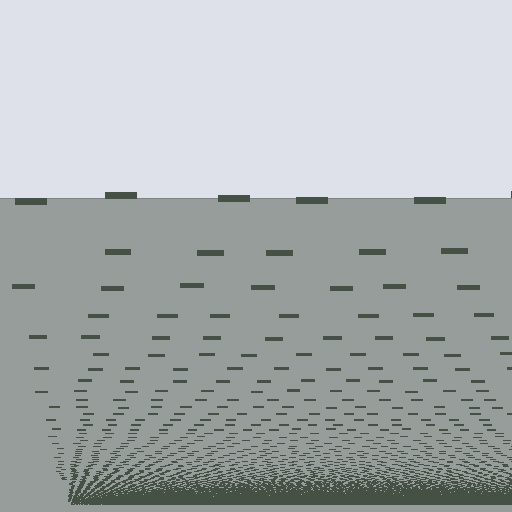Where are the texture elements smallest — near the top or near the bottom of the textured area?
Near the bottom.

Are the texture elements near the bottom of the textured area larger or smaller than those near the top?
Smaller. The gradient is inverted — elements near the bottom are smaller and denser.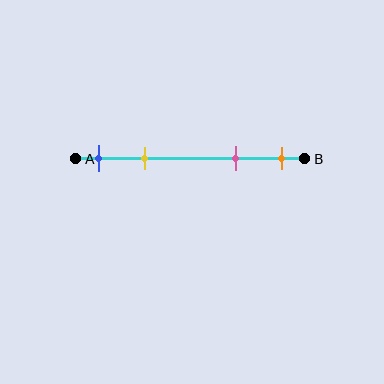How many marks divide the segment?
There are 4 marks dividing the segment.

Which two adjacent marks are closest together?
The blue and yellow marks are the closest adjacent pair.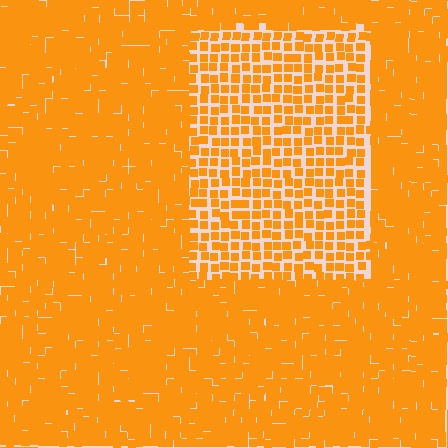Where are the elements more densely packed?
The elements are more densely packed outside the rectangle boundary.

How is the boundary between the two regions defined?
The boundary is defined by a change in element density (approximately 1.9x ratio). All elements are the same color, size, and shape.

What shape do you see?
I see a rectangle.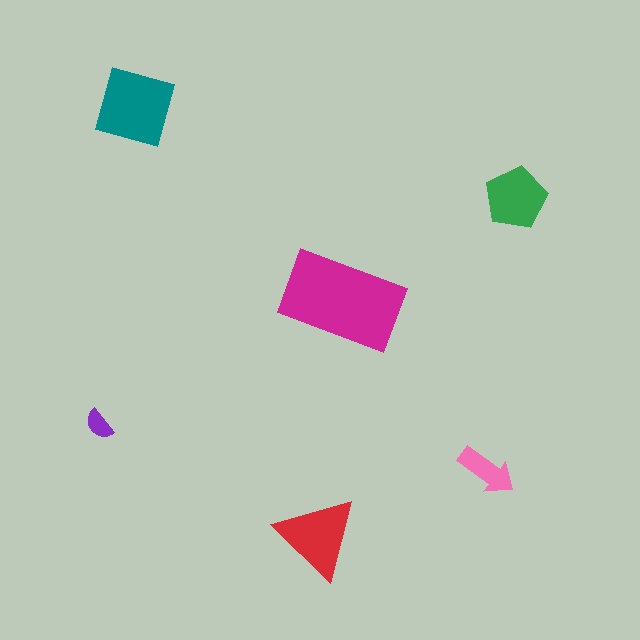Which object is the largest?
The magenta rectangle.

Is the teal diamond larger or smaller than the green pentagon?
Larger.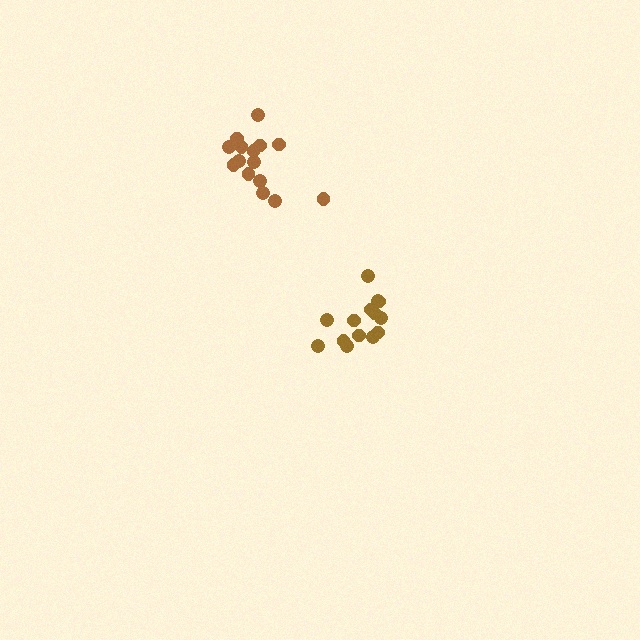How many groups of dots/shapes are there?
There are 2 groups.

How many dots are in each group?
Group 1: 15 dots, Group 2: 14 dots (29 total).